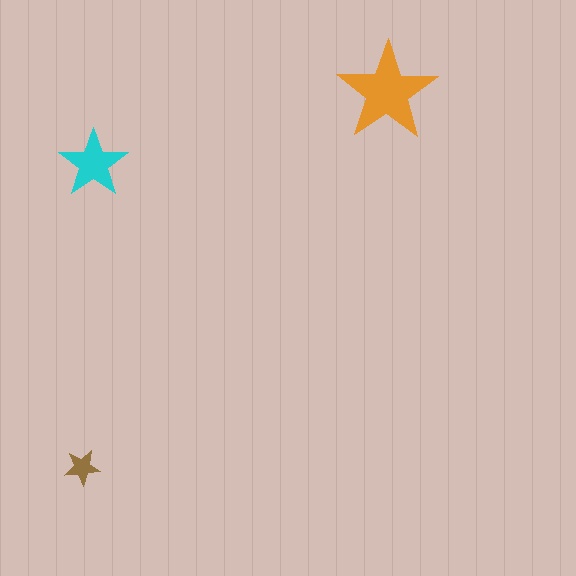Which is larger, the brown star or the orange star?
The orange one.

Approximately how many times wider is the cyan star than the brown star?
About 2 times wider.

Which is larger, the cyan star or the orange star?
The orange one.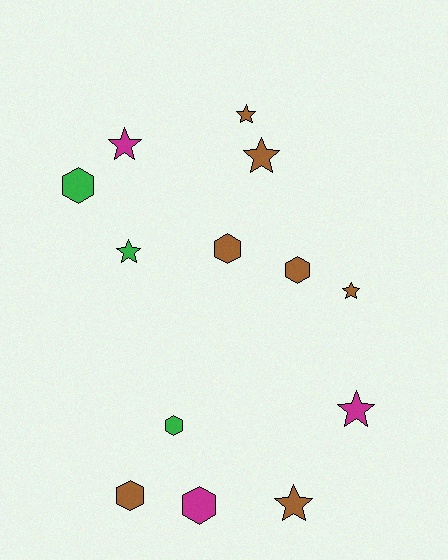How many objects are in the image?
There are 13 objects.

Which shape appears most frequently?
Star, with 7 objects.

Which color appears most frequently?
Brown, with 7 objects.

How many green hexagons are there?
There are 2 green hexagons.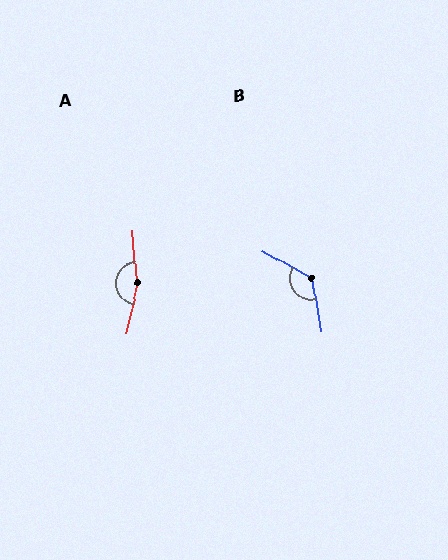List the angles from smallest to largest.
B (129°), A (163°).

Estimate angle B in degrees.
Approximately 129 degrees.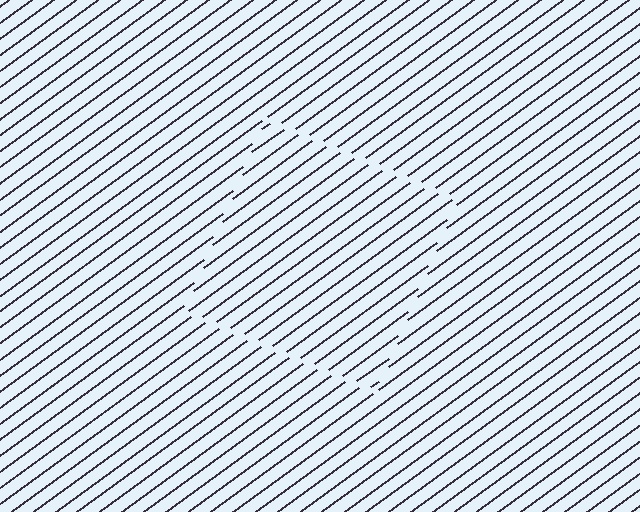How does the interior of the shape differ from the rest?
The interior of the shape contains the same grating, shifted by half a period — the contour is defined by the phase discontinuity where line-ends from the inner and outer gratings abut.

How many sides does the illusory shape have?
4 sides — the line-ends trace a square.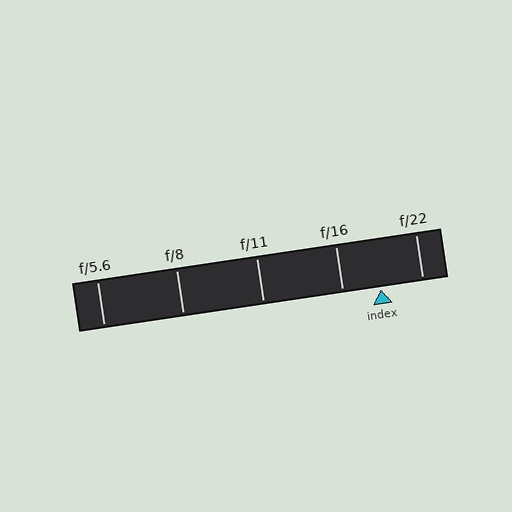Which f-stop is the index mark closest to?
The index mark is closest to f/16.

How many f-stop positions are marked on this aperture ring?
There are 5 f-stop positions marked.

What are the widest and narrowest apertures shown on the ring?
The widest aperture shown is f/5.6 and the narrowest is f/22.